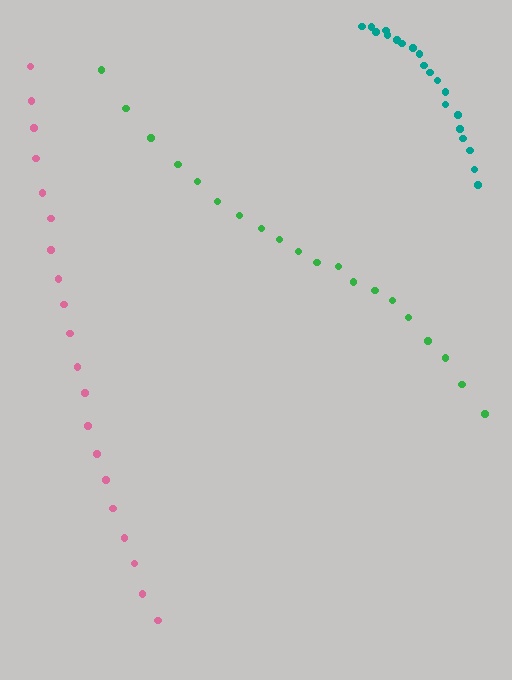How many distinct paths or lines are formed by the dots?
There are 3 distinct paths.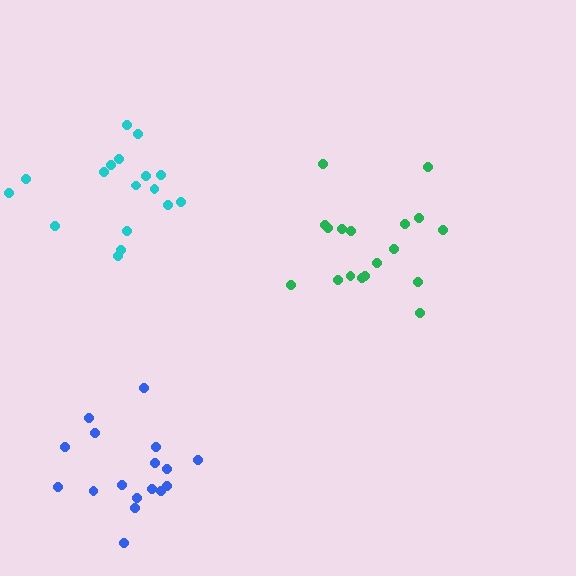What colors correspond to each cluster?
The clusters are colored: green, blue, cyan.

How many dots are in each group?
Group 1: 18 dots, Group 2: 17 dots, Group 3: 17 dots (52 total).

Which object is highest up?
The cyan cluster is topmost.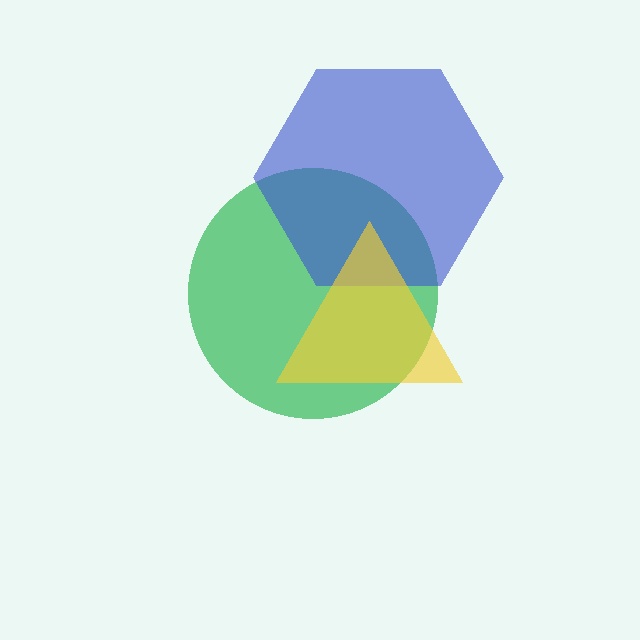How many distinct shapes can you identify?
There are 3 distinct shapes: a green circle, a blue hexagon, a yellow triangle.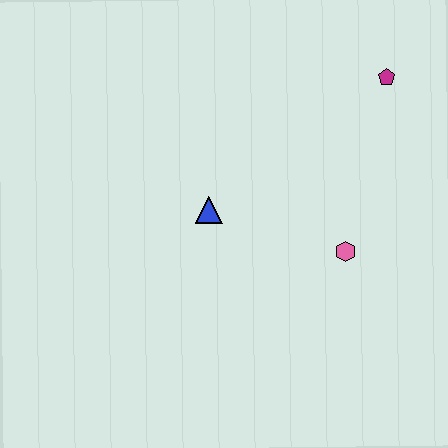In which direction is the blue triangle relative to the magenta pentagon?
The blue triangle is to the left of the magenta pentagon.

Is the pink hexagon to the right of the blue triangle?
Yes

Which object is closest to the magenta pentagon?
The pink hexagon is closest to the magenta pentagon.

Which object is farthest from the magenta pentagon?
The blue triangle is farthest from the magenta pentagon.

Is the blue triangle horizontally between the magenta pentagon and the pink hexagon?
No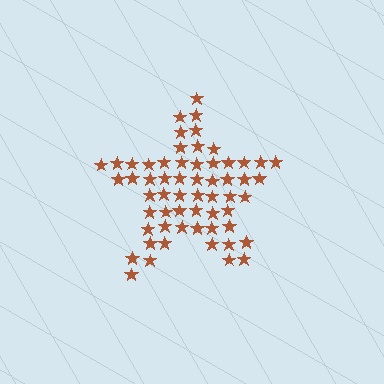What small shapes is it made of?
It is made of small stars.